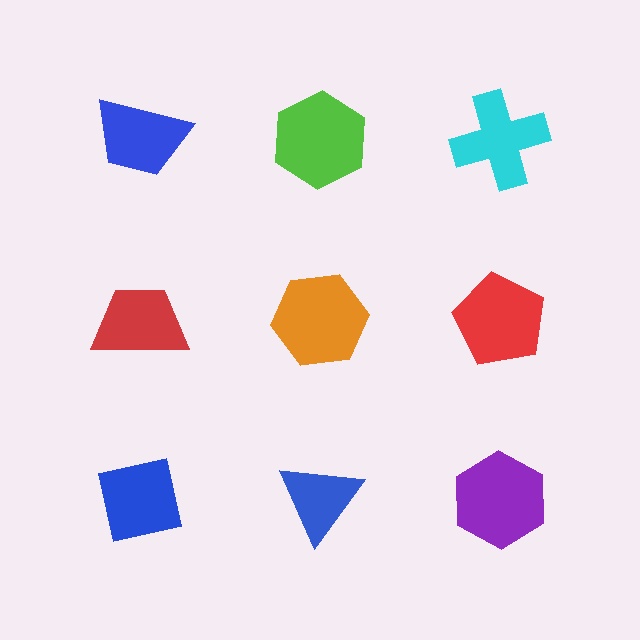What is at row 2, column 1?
A red trapezoid.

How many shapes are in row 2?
3 shapes.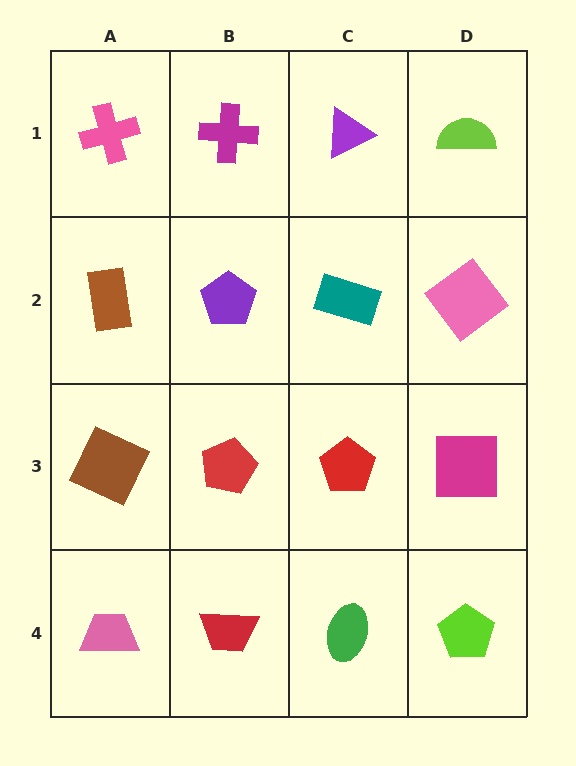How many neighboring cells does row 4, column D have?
2.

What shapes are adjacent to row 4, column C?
A red pentagon (row 3, column C), a red trapezoid (row 4, column B), a lime pentagon (row 4, column D).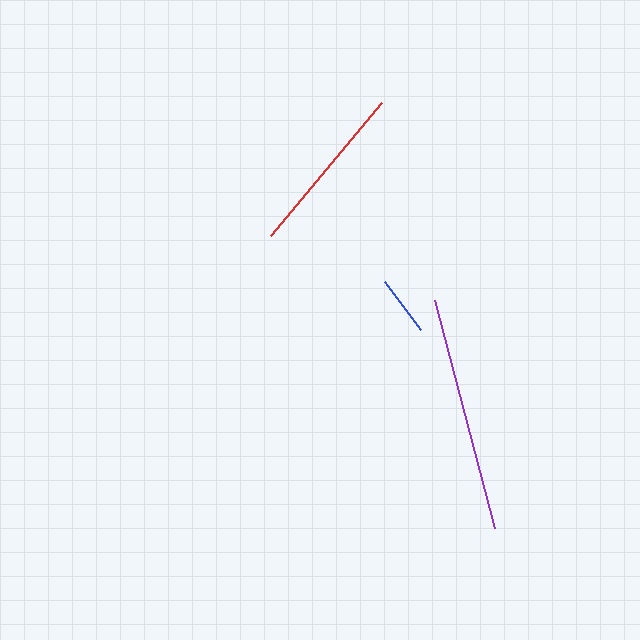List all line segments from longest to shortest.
From longest to shortest: purple, red, blue.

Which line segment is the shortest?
The blue line is the shortest at approximately 60 pixels.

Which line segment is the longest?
The purple line is the longest at approximately 236 pixels.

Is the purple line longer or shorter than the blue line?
The purple line is longer than the blue line.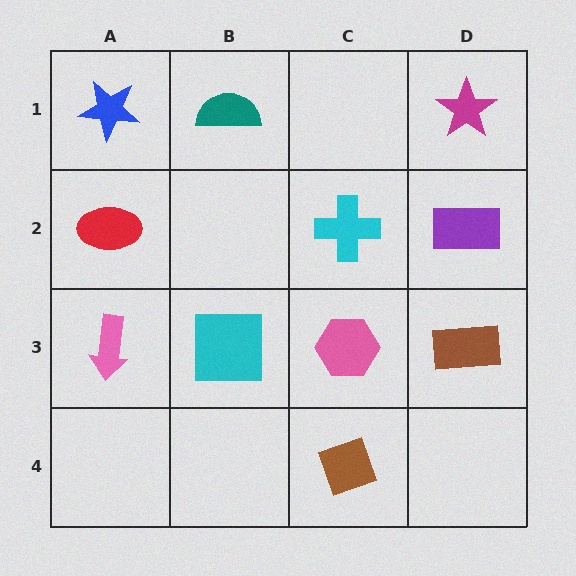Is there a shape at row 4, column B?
No, that cell is empty.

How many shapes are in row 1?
3 shapes.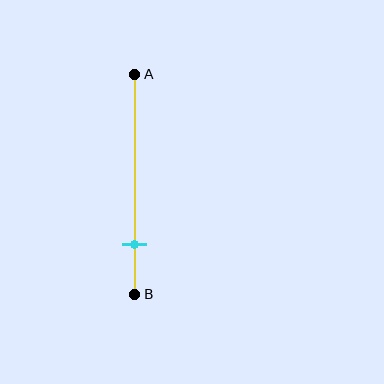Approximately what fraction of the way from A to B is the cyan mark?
The cyan mark is approximately 75% of the way from A to B.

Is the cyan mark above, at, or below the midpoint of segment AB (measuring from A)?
The cyan mark is below the midpoint of segment AB.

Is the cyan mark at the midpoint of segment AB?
No, the mark is at about 75% from A, not at the 50% midpoint.